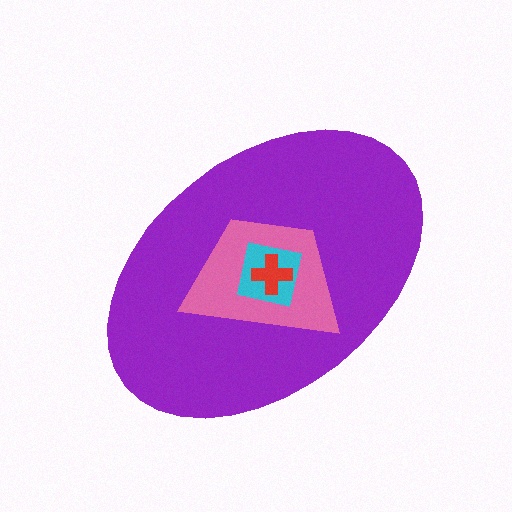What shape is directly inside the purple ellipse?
The pink trapezoid.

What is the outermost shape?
The purple ellipse.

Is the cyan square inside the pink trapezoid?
Yes.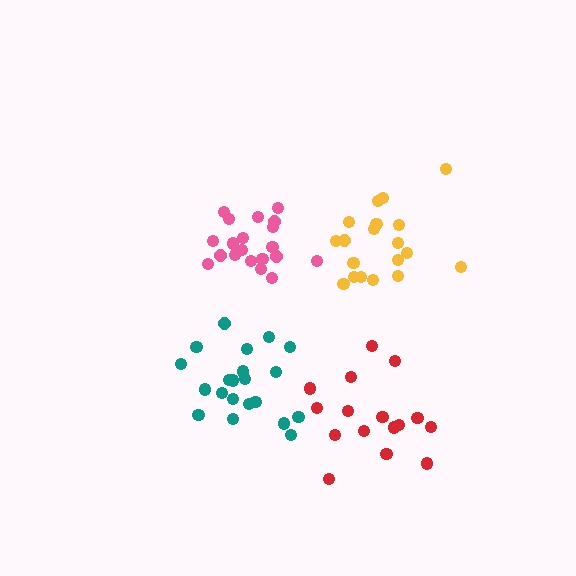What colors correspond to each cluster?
The clusters are colored: pink, red, yellow, teal.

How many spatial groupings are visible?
There are 4 spatial groupings.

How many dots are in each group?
Group 1: 20 dots, Group 2: 16 dots, Group 3: 19 dots, Group 4: 21 dots (76 total).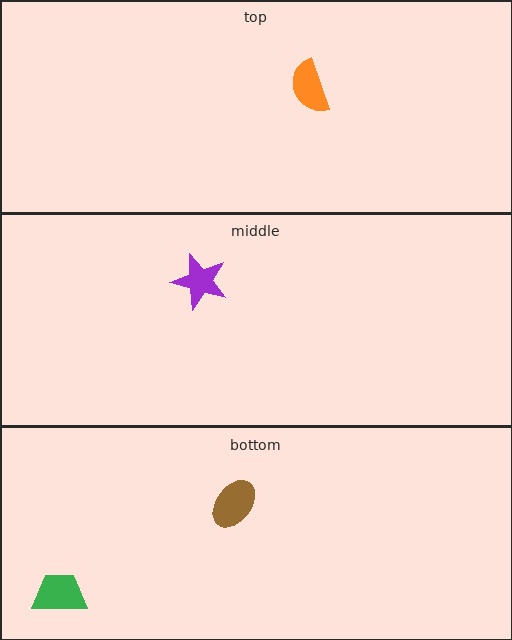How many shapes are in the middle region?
1.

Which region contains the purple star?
The middle region.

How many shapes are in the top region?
1.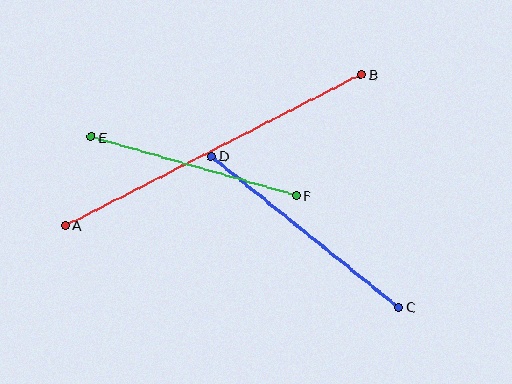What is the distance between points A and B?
The distance is approximately 332 pixels.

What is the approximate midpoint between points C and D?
The midpoint is at approximately (305, 232) pixels.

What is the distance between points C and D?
The distance is approximately 241 pixels.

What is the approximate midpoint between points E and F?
The midpoint is at approximately (193, 166) pixels.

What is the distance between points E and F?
The distance is approximately 213 pixels.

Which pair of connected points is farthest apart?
Points A and B are farthest apart.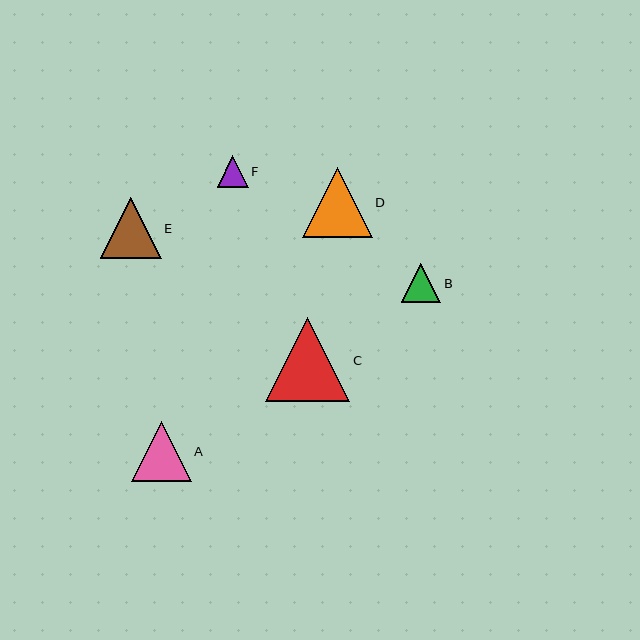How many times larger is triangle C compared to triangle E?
Triangle C is approximately 1.4 times the size of triangle E.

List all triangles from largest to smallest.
From largest to smallest: C, D, E, A, B, F.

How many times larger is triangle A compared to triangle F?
Triangle A is approximately 1.9 times the size of triangle F.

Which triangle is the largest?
Triangle C is the largest with a size of approximately 84 pixels.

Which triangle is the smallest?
Triangle F is the smallest with a size of approximately 31 pixels.